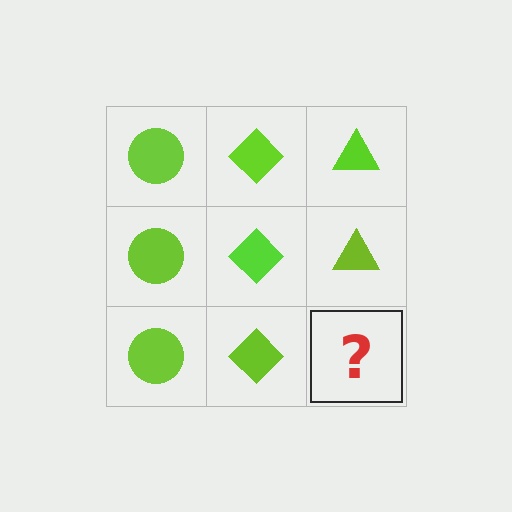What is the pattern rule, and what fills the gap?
The rule is that each column has a consistent shape. The gap should be filled with a lime triangle.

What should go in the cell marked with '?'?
The missing cell should contain a lime triangle.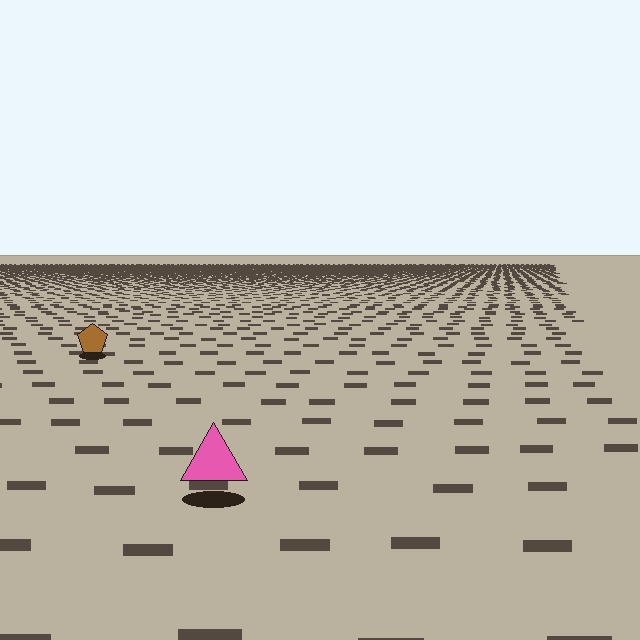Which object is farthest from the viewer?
The brown pentagon is farthest from the viewer. It appears smaller and the ground texture around it is denser.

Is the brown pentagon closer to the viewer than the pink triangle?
No. The pink triangle is closer — you can tell from the texture gradient: the ground texture is coarser near it.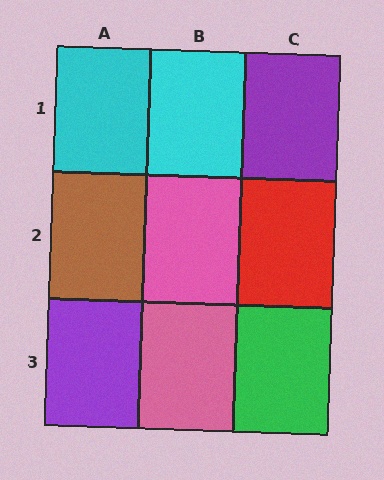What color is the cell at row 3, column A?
Purple.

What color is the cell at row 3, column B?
Pink.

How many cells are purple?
2 cells are purple.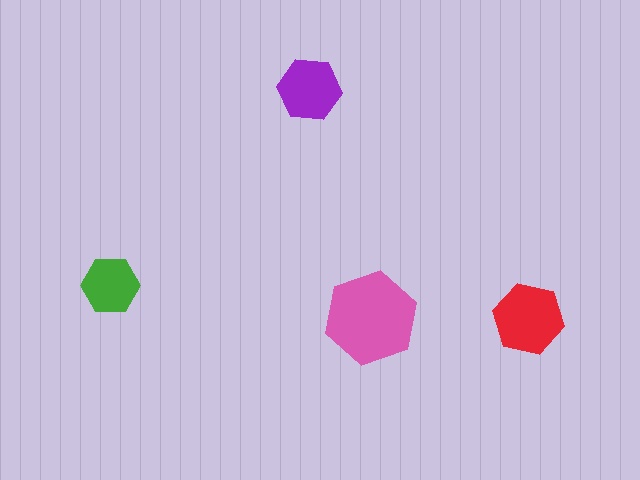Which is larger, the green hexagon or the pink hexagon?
The pink one.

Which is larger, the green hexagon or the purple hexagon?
The purple one.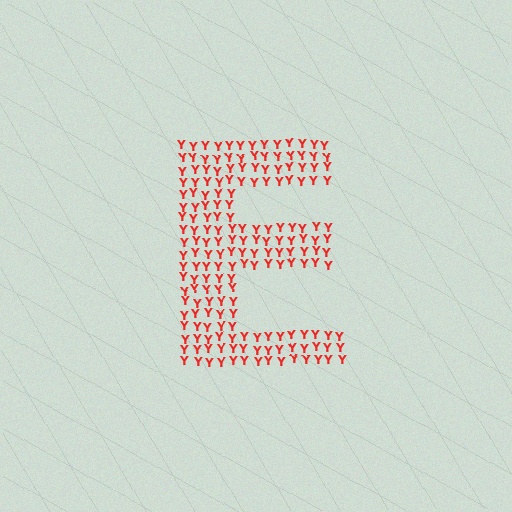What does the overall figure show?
The overall figure shows the letter E.